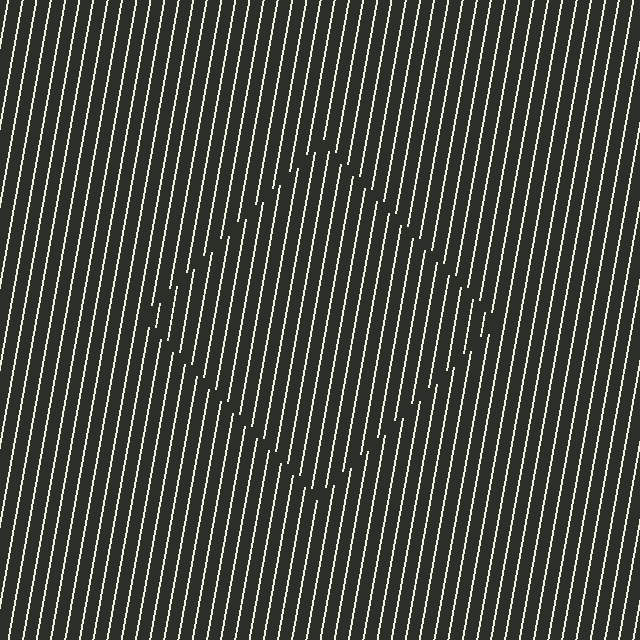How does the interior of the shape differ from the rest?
The interior of the shape contains the same grating, shifted by half a period — the contour is defined by the phase discontinuity where line-ends from the inner and outer gratings abut.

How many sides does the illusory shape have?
4 sides — the line-ends trace a square.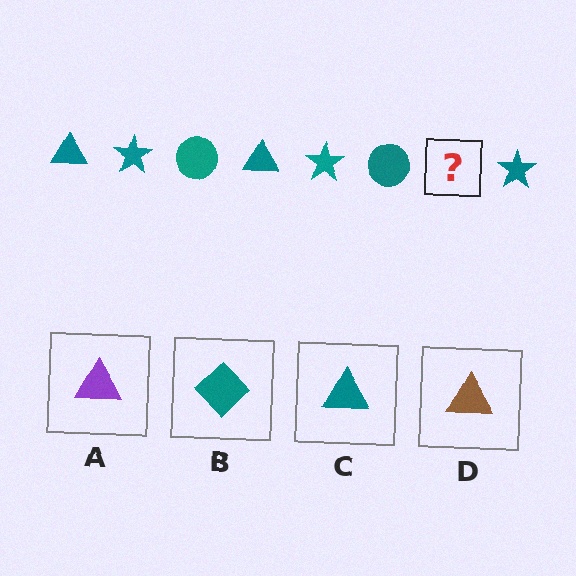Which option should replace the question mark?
Option C.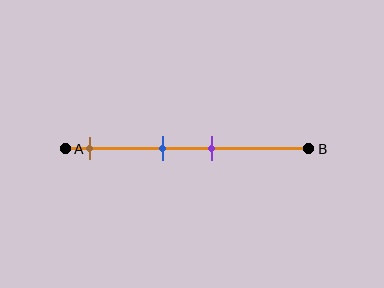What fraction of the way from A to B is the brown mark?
The brown mark is approximately 10% (0.1) of the way from A to B.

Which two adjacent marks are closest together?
The blue and purple marks are the closest adjacent pair.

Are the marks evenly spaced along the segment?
No, the marks are not evenly spaced.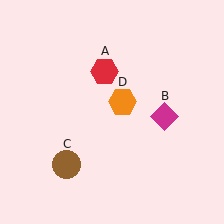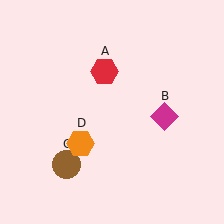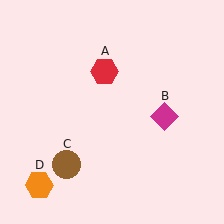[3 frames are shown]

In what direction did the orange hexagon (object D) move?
The orange hexagon (object D) moved down and to the left.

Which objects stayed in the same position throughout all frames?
Red hexagon (object A) and magenta diamond (object B) and brown circle (object C) remained stationary.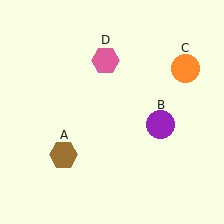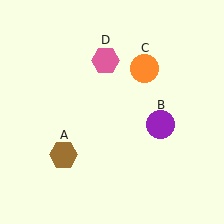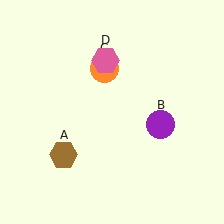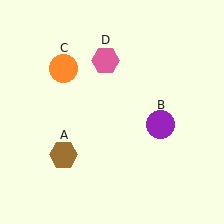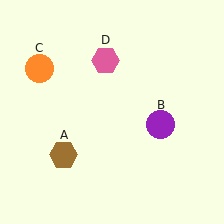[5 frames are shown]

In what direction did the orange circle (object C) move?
The orange circle (object C) moved left.